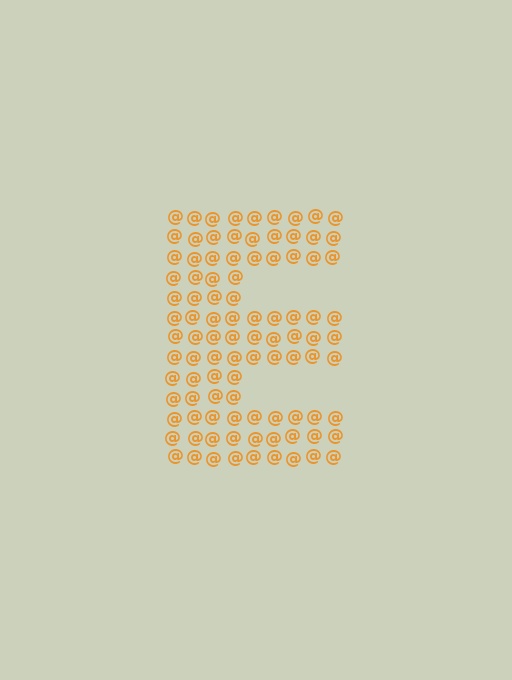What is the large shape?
The large shape is the letter E.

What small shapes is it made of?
It is made of small at signs.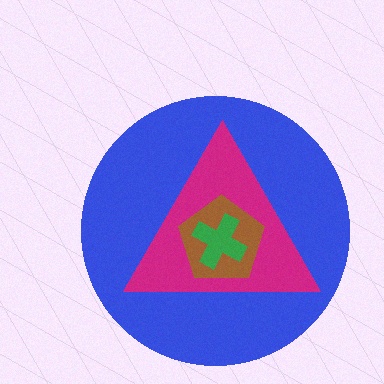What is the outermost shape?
The blue circle.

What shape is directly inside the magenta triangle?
The brown pentagon.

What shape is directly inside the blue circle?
The magenta triangle.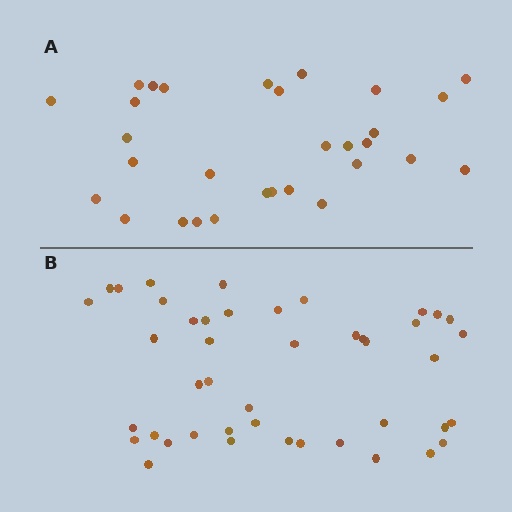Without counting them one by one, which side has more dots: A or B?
Region B (the bottom region) has more dots.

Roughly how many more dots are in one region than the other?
Region B has approximately 15 more dots than region A.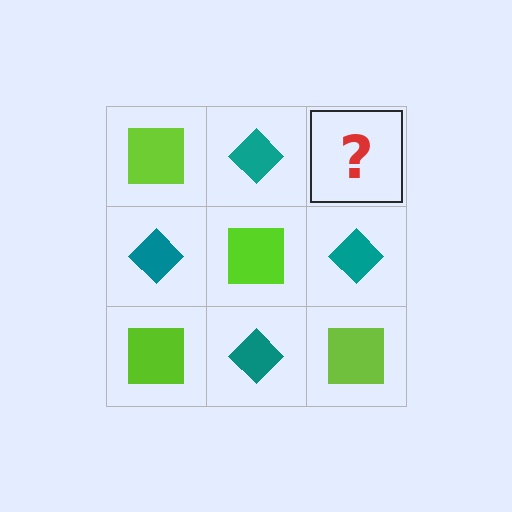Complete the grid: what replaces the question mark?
The question mark should be replaced with a lime square.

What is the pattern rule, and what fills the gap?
The rule is that it alternates lime square and teal diamond in a checkerboard pattern. The gap should be filled with a lime square.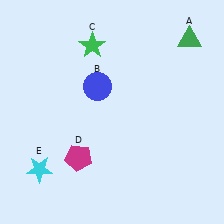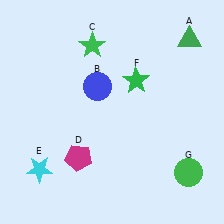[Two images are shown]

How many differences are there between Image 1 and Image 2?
There are 2 differences between the two images.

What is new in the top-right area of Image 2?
A green star (F) was added in the top-right area of Image 2.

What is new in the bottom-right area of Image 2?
A green circle (G) was added in the bottom-right area of Image 2.